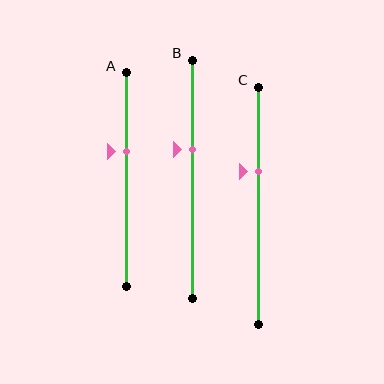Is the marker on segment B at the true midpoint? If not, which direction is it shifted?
No, the marker on segment B is shifted upward by about 12% of the segment length.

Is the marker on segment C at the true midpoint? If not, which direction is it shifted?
No, the marker on segment C is shifted upward by about 15% of the segment length.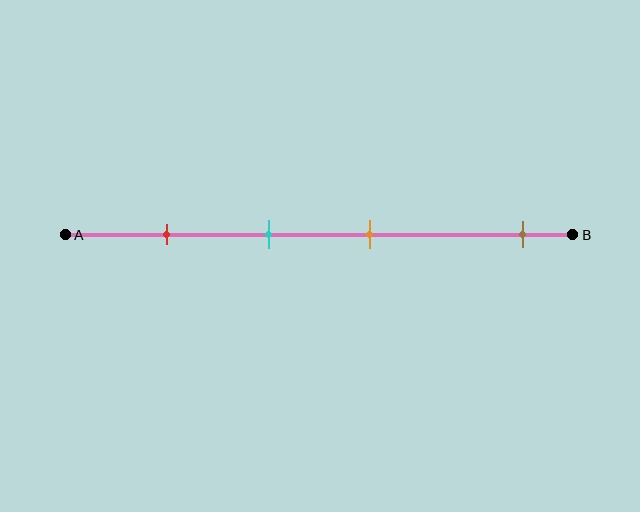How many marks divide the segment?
There are 4 marks dividing the segment.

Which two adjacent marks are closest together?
The cyan and orange marks are the closest adjacent pair.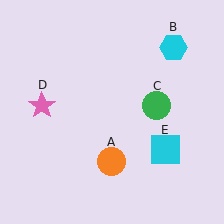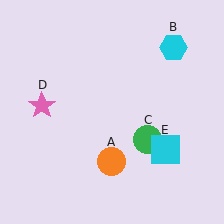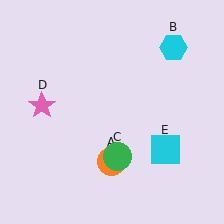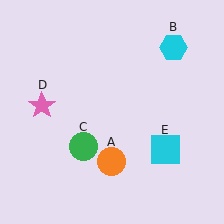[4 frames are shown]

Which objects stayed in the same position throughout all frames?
Orange circle (object A) and cyan hexagon (object B) and pink star (object D) and cyan square (object E) remained stationary.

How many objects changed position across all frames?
1 object changed position: green circle (object C).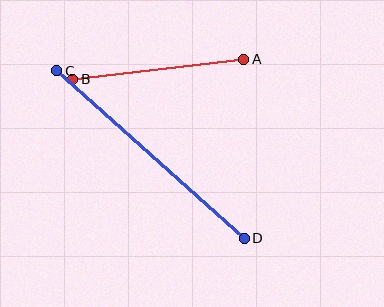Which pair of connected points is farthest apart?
Points C and D are farthest apart.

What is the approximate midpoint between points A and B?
The midpoint is at approximately (158, 69) pixels.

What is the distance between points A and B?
The distance is approximately 172 pixels.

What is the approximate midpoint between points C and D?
The midpoint is at approximately (151, 155) pixels.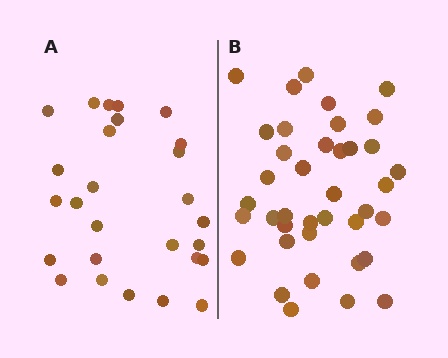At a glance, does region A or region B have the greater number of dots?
Region B (the right region) has more dots.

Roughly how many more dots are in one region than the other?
Region B has roughly 12 or so more dots than region A.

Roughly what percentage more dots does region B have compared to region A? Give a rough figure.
About 45% more.